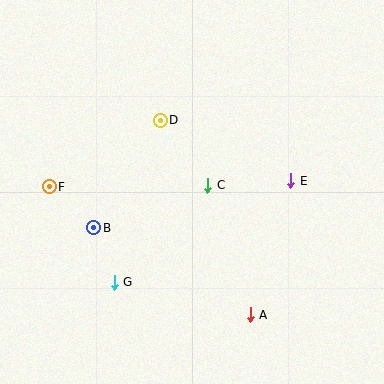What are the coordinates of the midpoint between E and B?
The midpoint between E and B is at (192, 204).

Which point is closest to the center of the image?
Point C at (208, 185) is closest to the center.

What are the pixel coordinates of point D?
Point D is at (160, 120).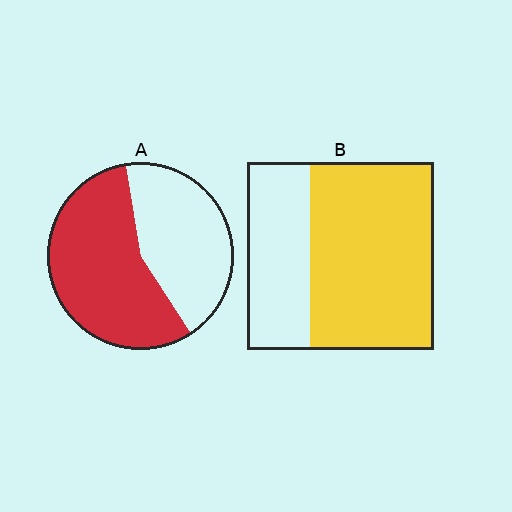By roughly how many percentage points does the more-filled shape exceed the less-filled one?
By roughly 10 percentage points (B over A).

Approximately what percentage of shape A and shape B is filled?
A is approximately 55% and B is approximately 65%.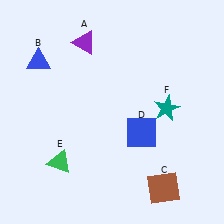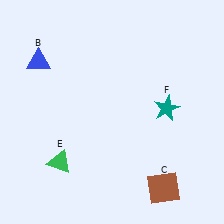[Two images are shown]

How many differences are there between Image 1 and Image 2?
There are 2 differences between the two images.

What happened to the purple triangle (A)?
The purple triangle (A) was removed in Image 2. It was in the top-left area of Image 1.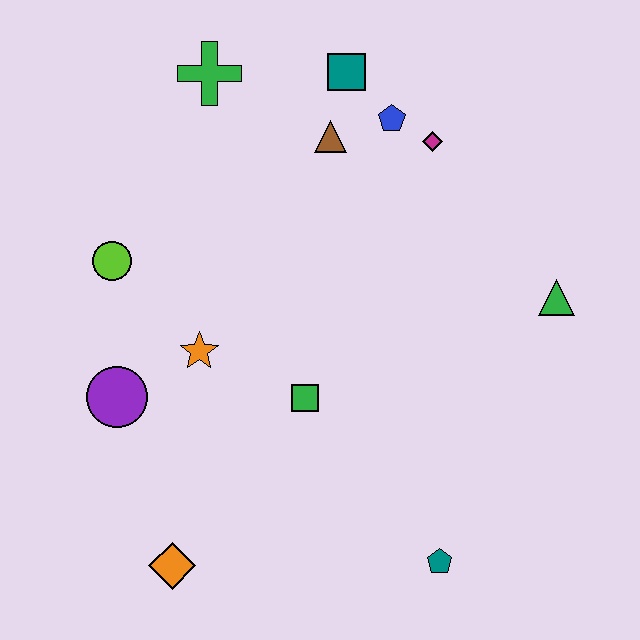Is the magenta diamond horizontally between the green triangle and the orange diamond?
Yes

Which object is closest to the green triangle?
The magenta diamond is closest to the green triangle.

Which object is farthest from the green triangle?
The orange diamond is farthest from the green triangle.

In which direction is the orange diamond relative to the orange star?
The orange diamond is below the orange star.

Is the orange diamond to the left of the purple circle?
No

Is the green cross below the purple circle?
No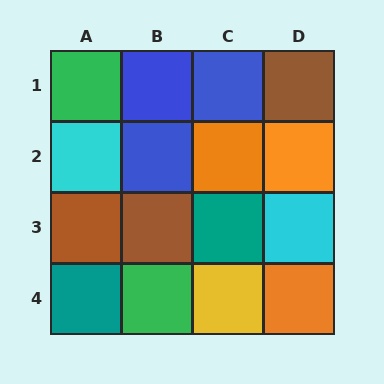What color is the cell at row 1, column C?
Blue.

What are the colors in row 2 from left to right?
Cyan, blue, orange, orange.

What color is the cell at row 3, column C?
Teal.